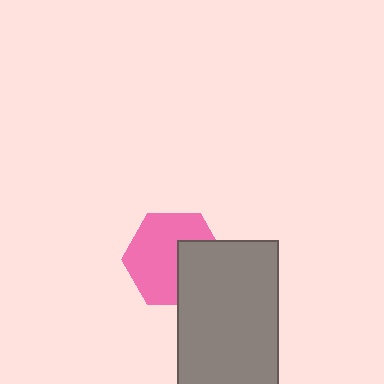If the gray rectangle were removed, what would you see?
You would see the complete pink hexagon.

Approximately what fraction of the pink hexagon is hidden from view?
Roughly 35% of the pink hexagon is hidden behind the gray rectangle.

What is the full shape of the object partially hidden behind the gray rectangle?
The partially hidden object is a pink hexagon.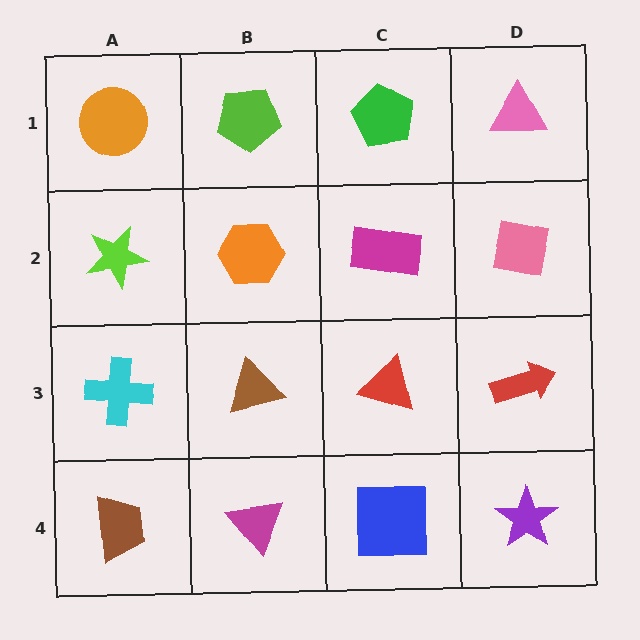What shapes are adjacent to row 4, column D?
A red arrow (row 3, column D), a blue square (row 4, column C).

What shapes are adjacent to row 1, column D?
A pink square (row 2, column D), a green pentagon (row 1, column C).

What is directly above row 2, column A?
An orange circle.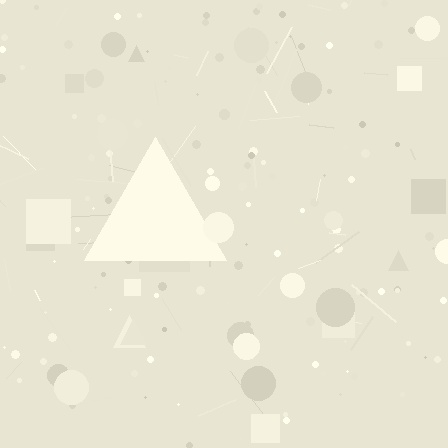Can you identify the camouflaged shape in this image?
The camouflaged shape is a triangle.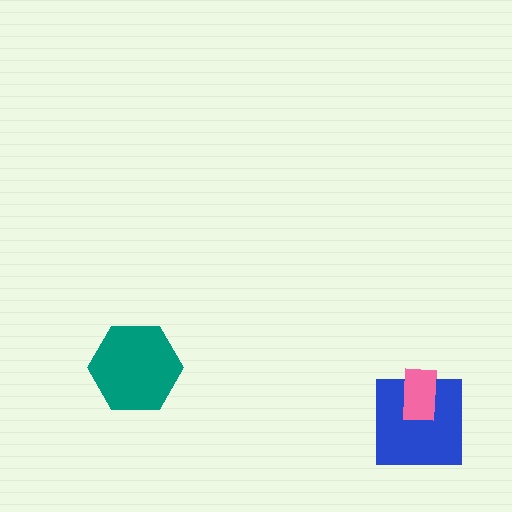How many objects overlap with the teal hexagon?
0 objects overlap with the teal hexagon.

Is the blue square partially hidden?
Yes, it is partially covered by another shape.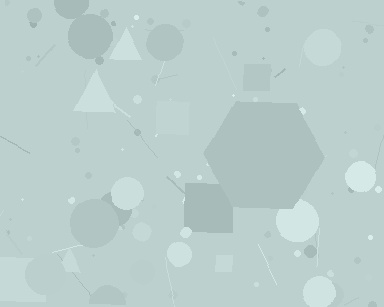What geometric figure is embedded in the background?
A hexagon is embedded in the background.